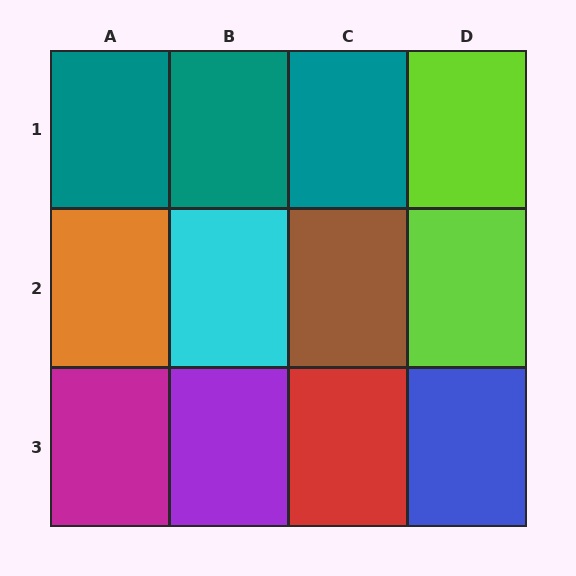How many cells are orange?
1 cell is orange.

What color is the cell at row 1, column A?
Teal.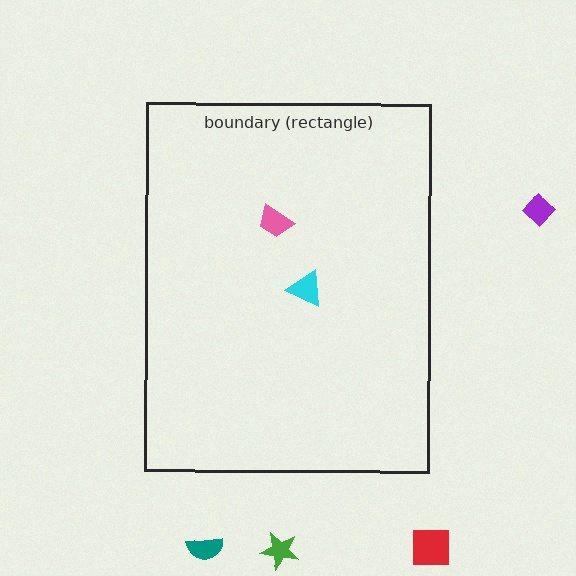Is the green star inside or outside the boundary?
Outside.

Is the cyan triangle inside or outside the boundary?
Inside.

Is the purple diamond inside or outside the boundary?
Outside.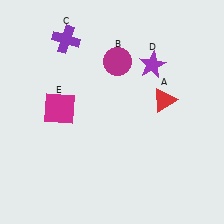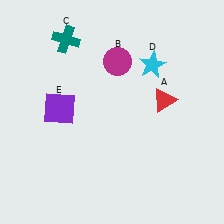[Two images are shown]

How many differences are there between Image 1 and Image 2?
There are 3 differences between the two images.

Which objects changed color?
C changed from purple to teal. D changed from purple to cyan. E changed from magenta to purple.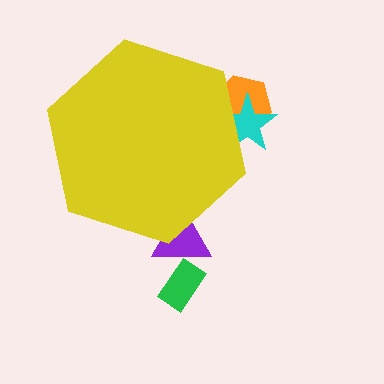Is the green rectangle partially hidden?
No, the green rectangle is fully visible.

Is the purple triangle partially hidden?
Yes, the purple triangle is partially hidden behind the yellow hexagon.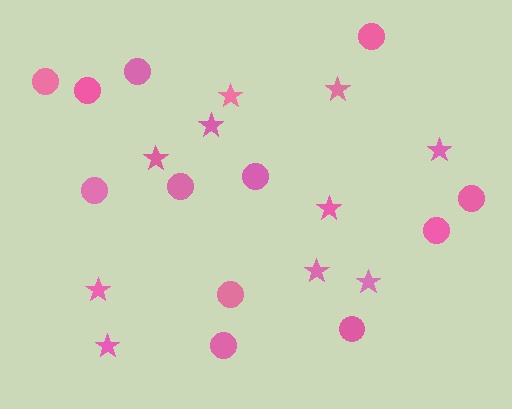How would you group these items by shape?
There are 2 groups: one group of circles (12) and one group of stars (10).